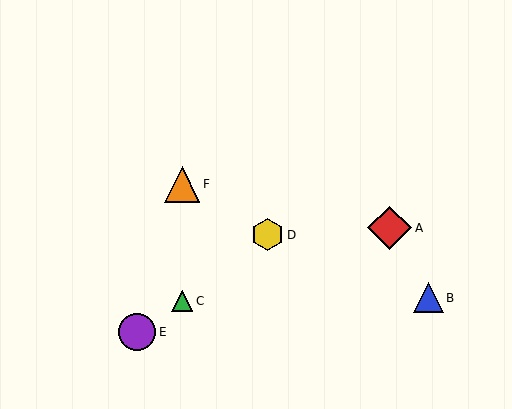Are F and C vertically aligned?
Yes, both are at x≈182.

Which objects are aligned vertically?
Objects C, F are aligned vertically.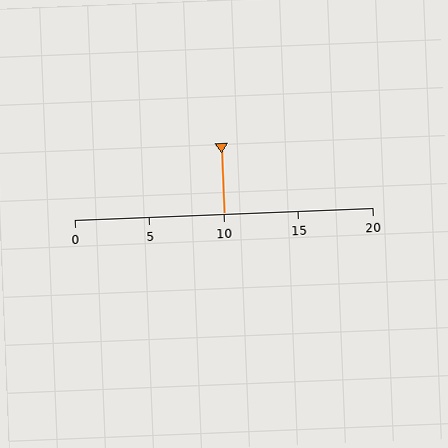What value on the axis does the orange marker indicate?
The marker indicates approximately 10.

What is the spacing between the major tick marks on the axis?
The major ticks are spaced 5 apart.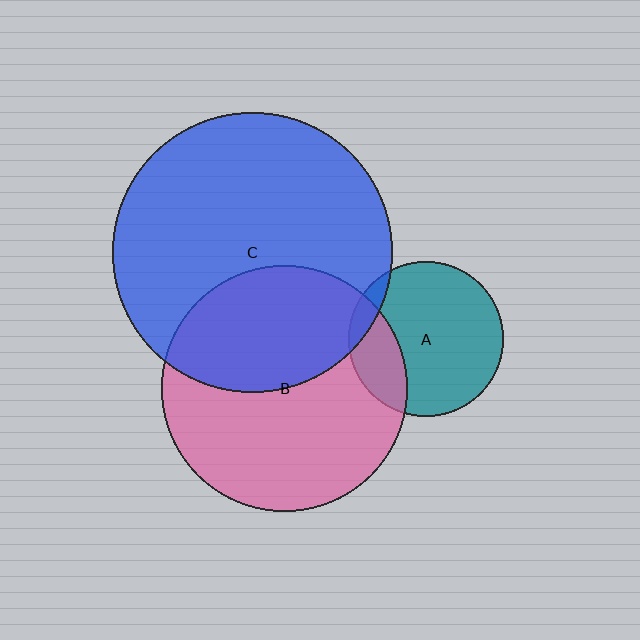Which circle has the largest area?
Circle C (blue).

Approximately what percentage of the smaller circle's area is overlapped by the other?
Approximately 40%.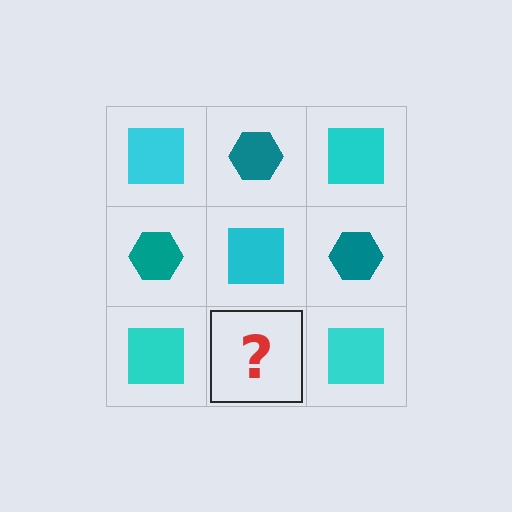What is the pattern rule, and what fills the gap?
The rule is that it alternates cyan square and teal hexagon in a checkerboard pattern. The gap should be filled with a teal hexagon.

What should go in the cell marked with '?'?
The missing cell should contain a teal hexagon.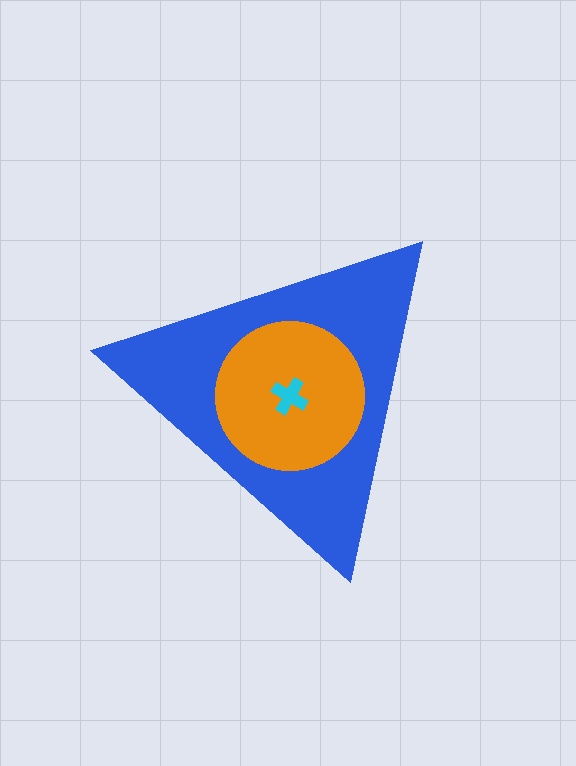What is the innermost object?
The cyan cross.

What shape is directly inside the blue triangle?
The orange circle.